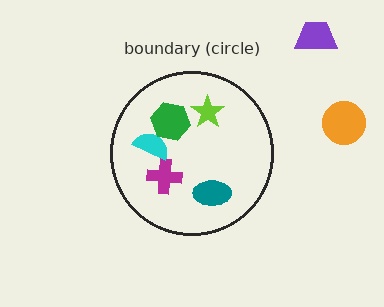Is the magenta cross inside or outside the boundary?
Inside.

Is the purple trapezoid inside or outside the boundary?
Outside.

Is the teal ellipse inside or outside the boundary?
Inside.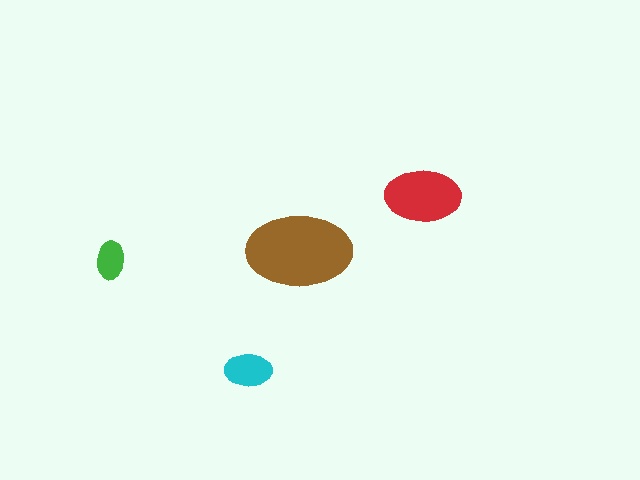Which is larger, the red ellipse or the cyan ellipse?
The red one.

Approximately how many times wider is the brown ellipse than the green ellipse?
About 2.5 times wider.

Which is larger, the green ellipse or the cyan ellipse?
The cyan one.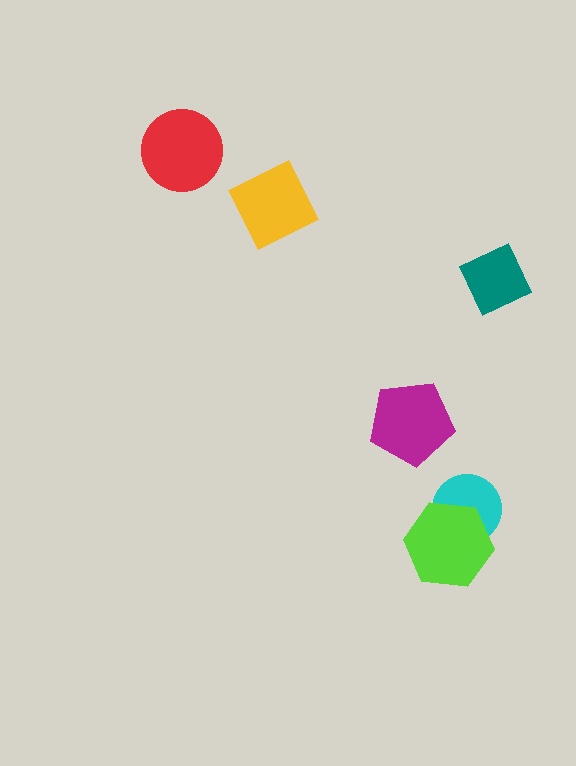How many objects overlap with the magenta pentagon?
0 objects overlap with the magenta pentagon.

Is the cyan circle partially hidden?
Yes, it is partially covered by another shape.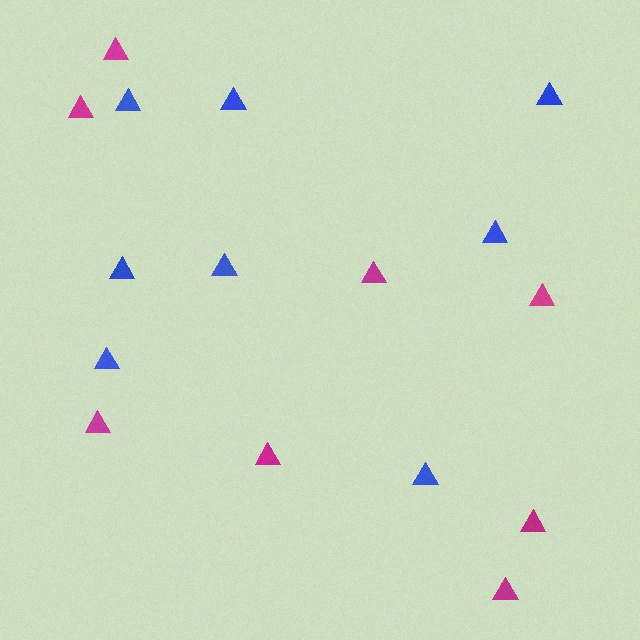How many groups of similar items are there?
There are 2 groups: one group of magenta triangles (8) and one group of blue triangles (8).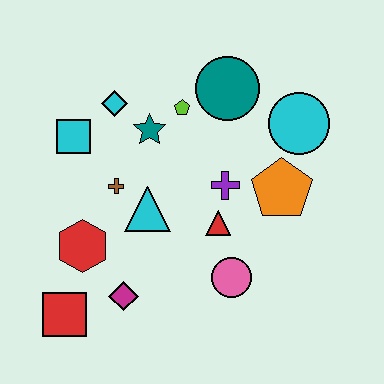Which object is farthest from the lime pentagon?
The red square is farthest from the lime pentagon.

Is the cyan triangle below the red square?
No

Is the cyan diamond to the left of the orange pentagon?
Yes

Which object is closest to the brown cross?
The cyan triangle is closest to the brown cross.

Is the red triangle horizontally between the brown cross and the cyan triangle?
No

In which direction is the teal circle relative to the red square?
The teal circle is above the red square.